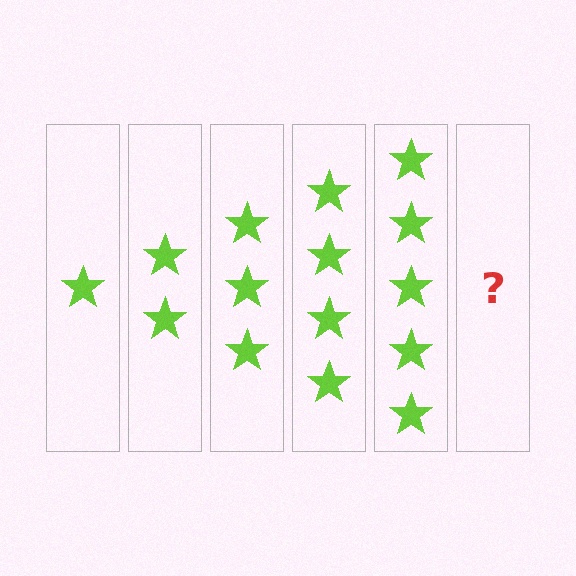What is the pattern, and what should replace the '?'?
The pattern is that each step adds one more star. The '?' should be 6 stars.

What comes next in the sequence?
The next element should be 6 stars.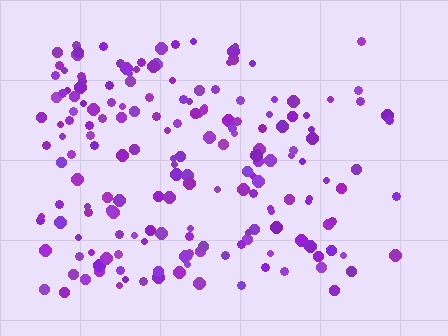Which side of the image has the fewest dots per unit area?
The right.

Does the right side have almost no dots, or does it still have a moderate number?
Still a moderate number, just noticeably fewer than the left.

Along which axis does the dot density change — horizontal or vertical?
Horizontal.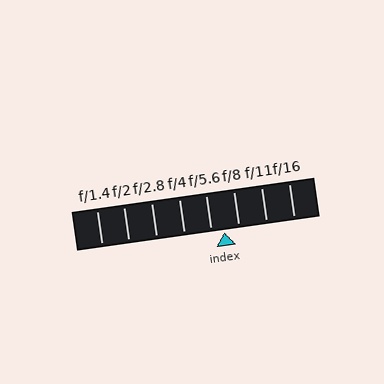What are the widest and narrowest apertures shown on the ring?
The widest aperture shown is f/1.4 and the narrowest is f/16.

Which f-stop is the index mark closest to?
The index mark is closest to f/5.6.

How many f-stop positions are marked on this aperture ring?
There are 8 f-stop positions marked.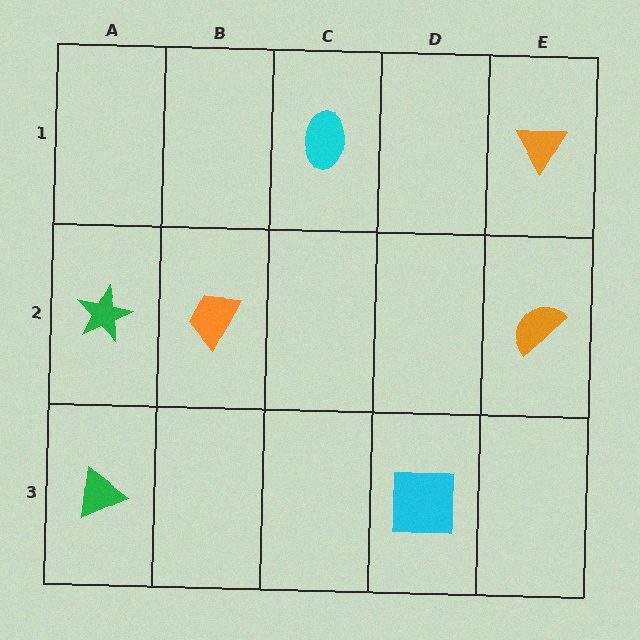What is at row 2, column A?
A green star.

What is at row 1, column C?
A cyan ellipse.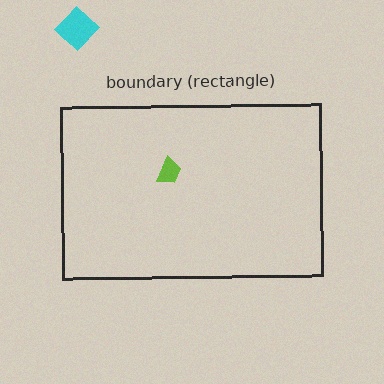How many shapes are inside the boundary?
1 inside, 1 outside.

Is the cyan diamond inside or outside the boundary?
Outside.